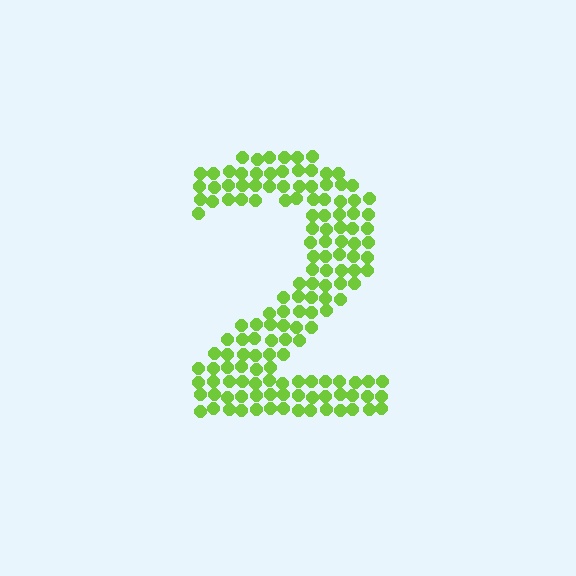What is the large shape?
The large shape is the digit 2.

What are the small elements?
The small elements are circles.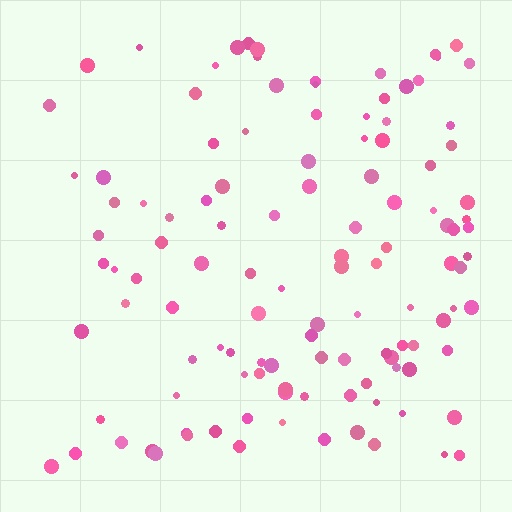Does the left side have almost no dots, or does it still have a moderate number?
Still a moderate number, just noticeably fewer than the right.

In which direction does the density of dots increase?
From left to right, with the right side densest.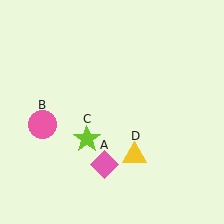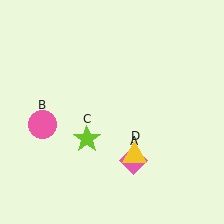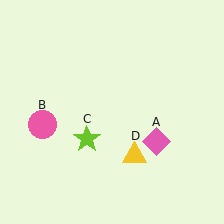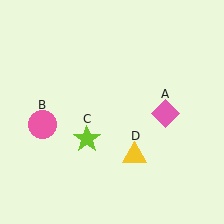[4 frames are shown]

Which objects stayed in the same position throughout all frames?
Pink circle (object B) and lime star (object C) and yellow triangle (object D) remained stationary.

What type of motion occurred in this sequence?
The pink diamond (object A) rotated counterclockwise around the center of the scene.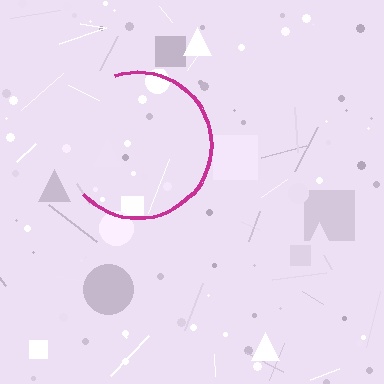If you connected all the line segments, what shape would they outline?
They would outline a circle.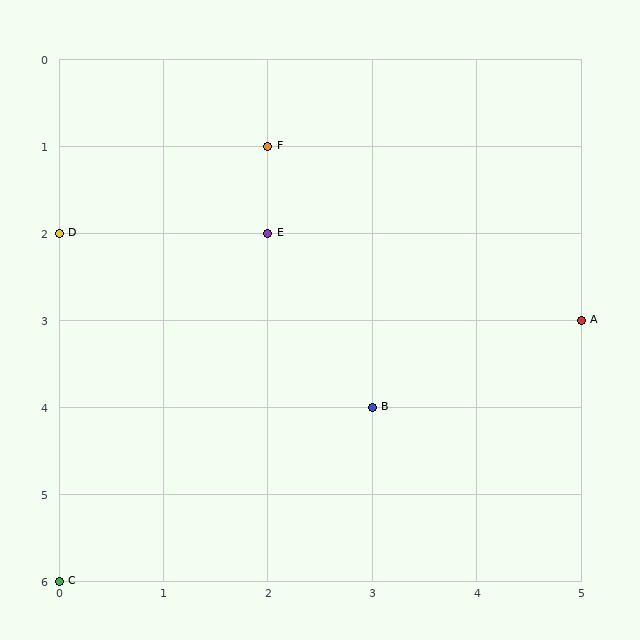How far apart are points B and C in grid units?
Points B and C are 3 columns and 2 rows apart (about 3.6 grid units diagonally).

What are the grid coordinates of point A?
Point A is at grid coordinates (5, 3).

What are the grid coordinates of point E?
Point E is at grid coordinates (2, 2).